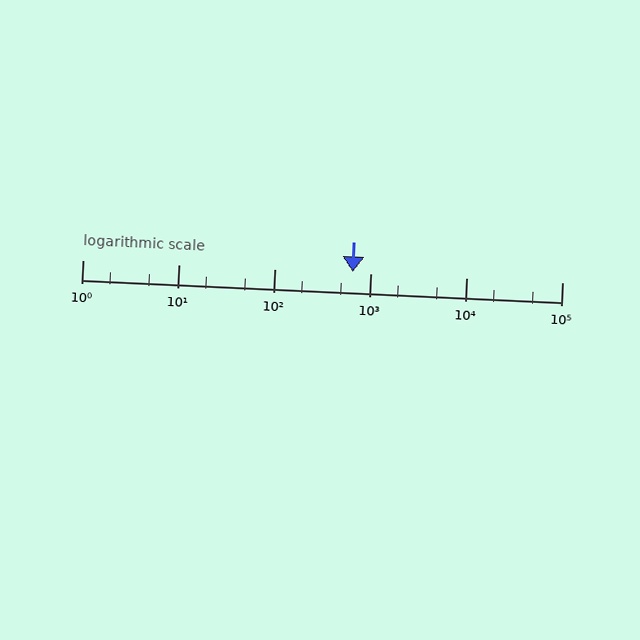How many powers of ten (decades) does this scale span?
The scale spans 5 decades, from 1 to 100000.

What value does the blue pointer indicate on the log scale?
The pointer indicates approximately 660.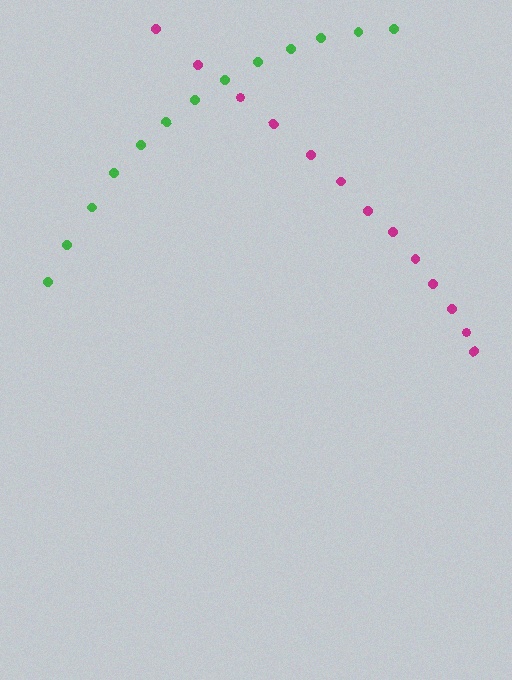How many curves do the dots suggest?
There are 2 distinct paths.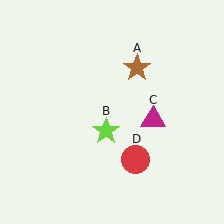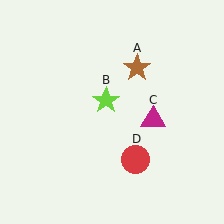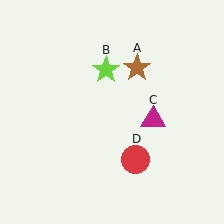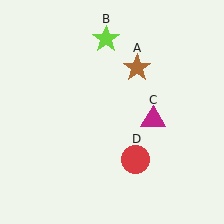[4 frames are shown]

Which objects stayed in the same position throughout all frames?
Brown star (object A) and magenta triangle (object C) and red circle (object D) remained stationary.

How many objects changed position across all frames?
1 object changed position: lime star (object B).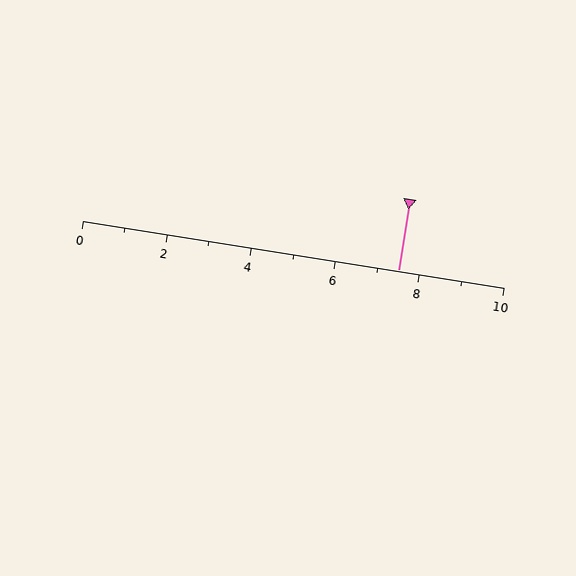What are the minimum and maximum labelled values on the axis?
The axis runs from 0 to 10.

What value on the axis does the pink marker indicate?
The marker indicates approximately 7.5.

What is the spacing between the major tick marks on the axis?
The major ticks are spaced 2 apart.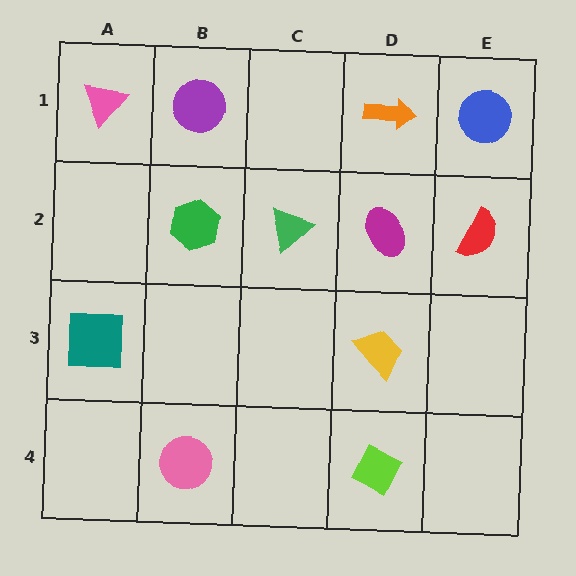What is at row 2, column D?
A magenta ellipse.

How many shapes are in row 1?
4 shapes.